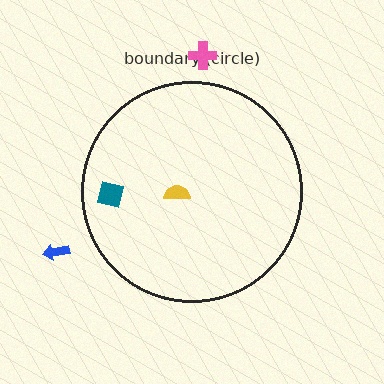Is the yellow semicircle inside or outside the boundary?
Inside.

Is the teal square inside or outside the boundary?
Inside.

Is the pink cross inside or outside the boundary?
Outside.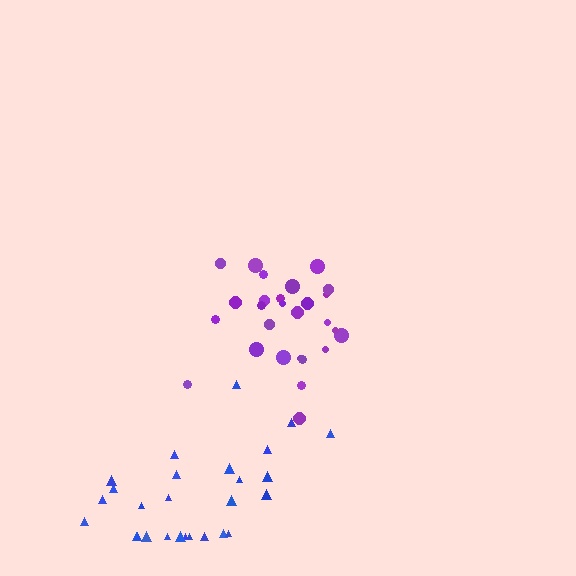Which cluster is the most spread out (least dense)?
Blue.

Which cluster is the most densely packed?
Purple.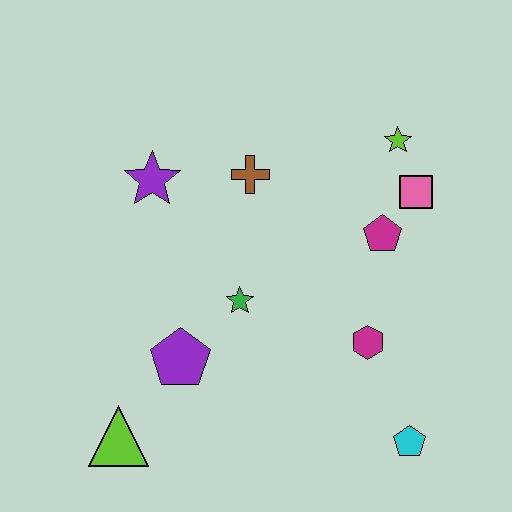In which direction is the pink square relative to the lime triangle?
The pink square is to the right of the lime triangle.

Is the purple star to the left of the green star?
Yes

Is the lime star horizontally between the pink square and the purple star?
Yes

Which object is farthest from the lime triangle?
The lime star is farthest from the lime triangle.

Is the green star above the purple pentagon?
Yes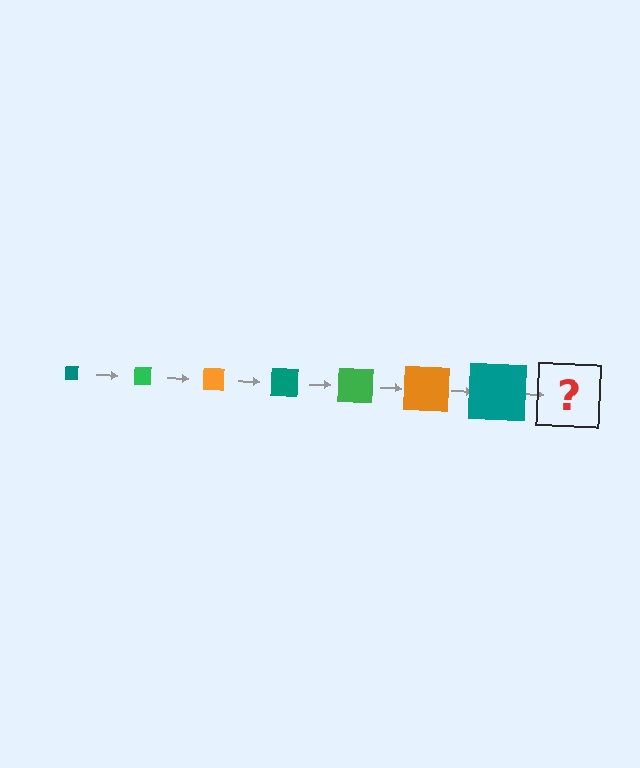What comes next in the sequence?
The next element should be a green square, larger than the previous one.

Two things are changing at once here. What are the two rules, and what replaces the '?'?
The two rules are that the square grows larger each step and the color cycles through teal, green, and orange. The '?' should be a green square, larger than the previous one.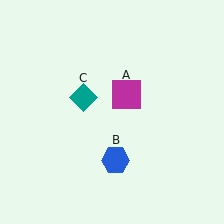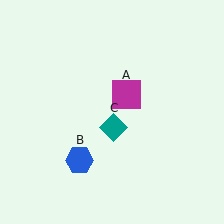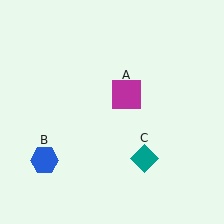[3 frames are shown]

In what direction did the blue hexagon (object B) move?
The blue hexagon (object B) moved left.